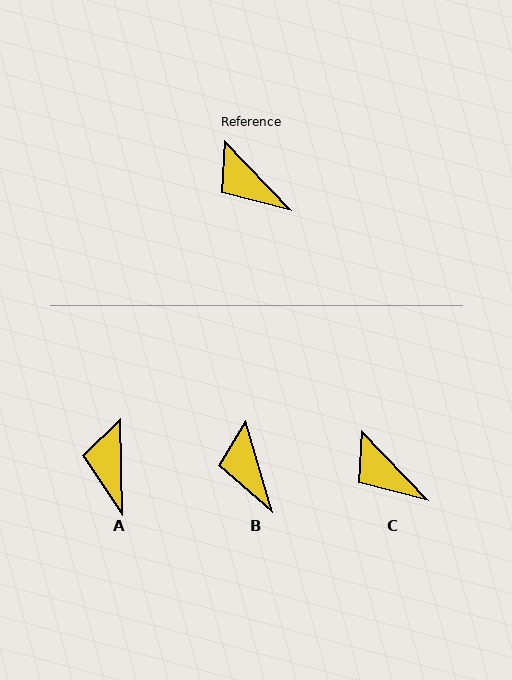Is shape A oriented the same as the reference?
No, it is off by about 43 degrees.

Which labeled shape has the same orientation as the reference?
C.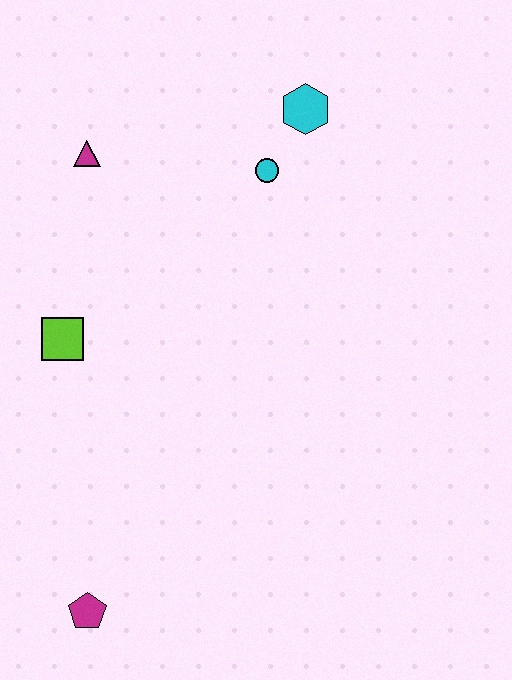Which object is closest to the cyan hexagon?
The cyan circle is closest to the cyan hexagon.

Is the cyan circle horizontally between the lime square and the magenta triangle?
No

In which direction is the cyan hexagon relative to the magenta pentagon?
The cyan hexagon is above the magenta pentagon.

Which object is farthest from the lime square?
The cyan hexagon is farthest from the lime square.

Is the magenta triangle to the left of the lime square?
No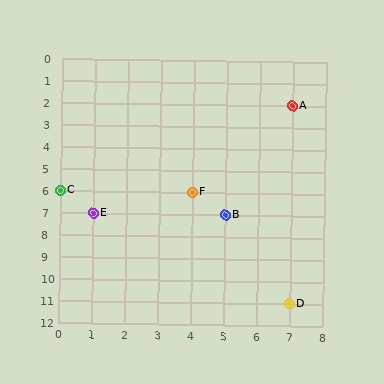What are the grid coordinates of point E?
Point E is at grid coordinates (1, 7).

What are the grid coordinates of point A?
Point A is at grid coordinates (7, 2).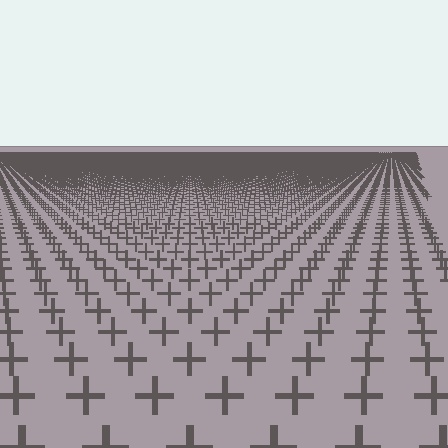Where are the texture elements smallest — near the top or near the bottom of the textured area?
Near the top.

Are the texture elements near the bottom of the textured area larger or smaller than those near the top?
Larger. Near the bottom, elements are closer to the viewer and appear at a bigger on-screen size.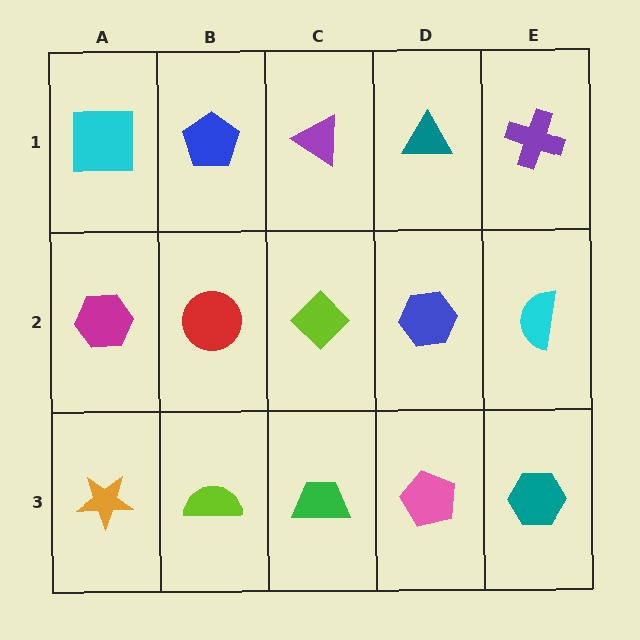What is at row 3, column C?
A green trapezoid.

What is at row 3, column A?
An orange star.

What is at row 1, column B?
A blue pentagon.